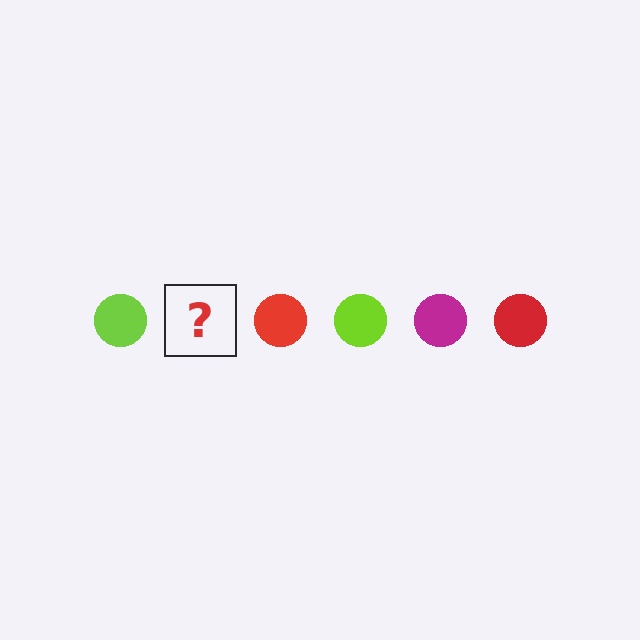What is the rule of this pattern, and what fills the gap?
The rule is that the pattern cycles through lime, magenta, red circles. The gap should be filled with a magenta circle.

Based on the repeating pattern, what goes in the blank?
The blank should be a magenta circle.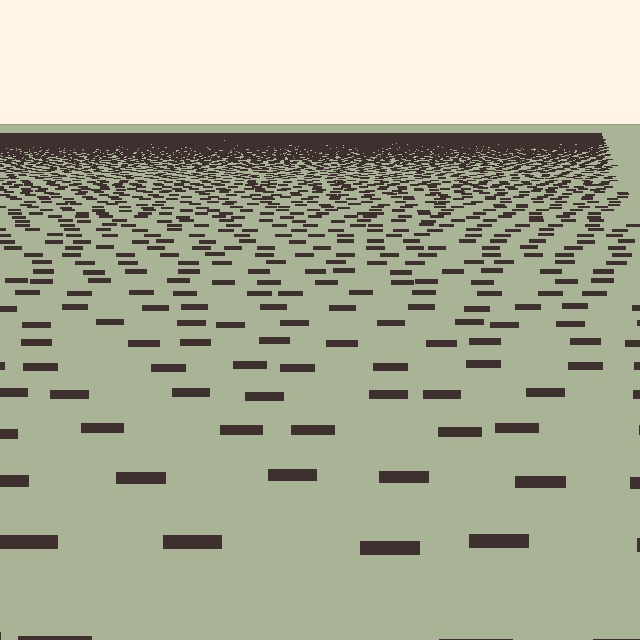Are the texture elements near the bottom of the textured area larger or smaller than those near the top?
Larger. Near the bottom, elements are closer to the viewer and appear at a bigger on-screen size.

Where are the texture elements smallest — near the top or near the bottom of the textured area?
Near the top.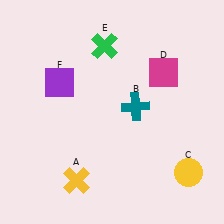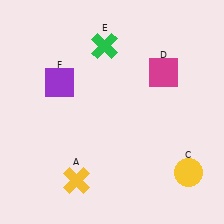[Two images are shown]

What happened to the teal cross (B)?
The teal cross (B) was removed in Image 2. It was in the top-right area of Image 1.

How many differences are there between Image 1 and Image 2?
There is 1 difference between the two images.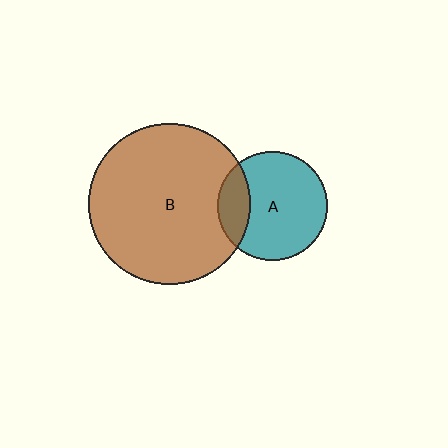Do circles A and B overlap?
Yes.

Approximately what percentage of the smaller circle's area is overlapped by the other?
Approximately 20%.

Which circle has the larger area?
Circle B (brown).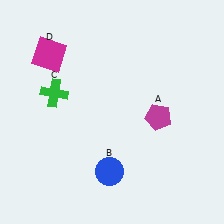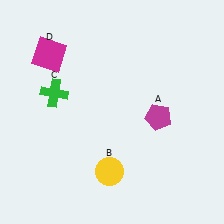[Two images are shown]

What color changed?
The circle (B) changed from blue in Image 1 to yellow in Image 2.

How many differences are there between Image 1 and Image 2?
There is 1 difference between the two images.